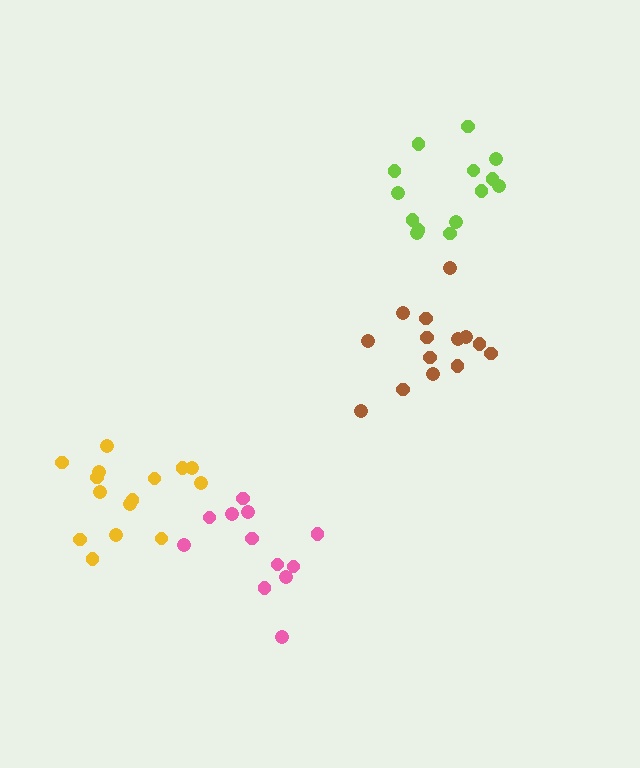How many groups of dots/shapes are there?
There are 4 groups.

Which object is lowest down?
The pink cluster is bottommost.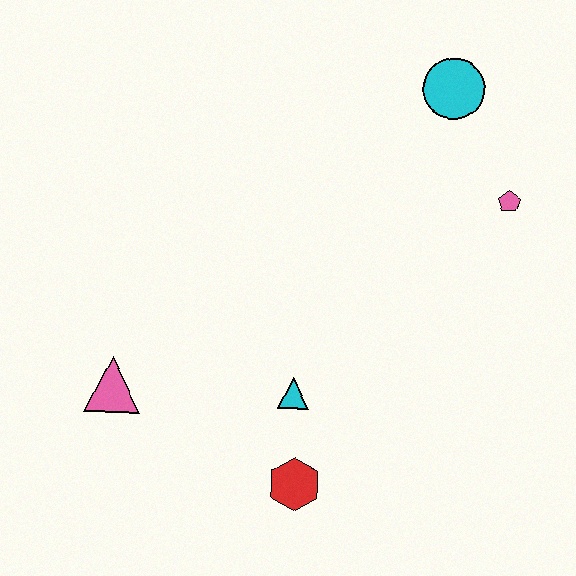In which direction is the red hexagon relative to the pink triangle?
The red hexagon is to the right of the pink triangle.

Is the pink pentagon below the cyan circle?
Yes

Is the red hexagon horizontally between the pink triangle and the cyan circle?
Yes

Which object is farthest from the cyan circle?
The pink triangle is farthest from the cyan circle.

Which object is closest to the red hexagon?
The cyan triangle is closest to the red hexagon.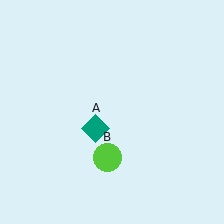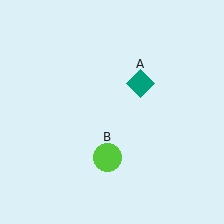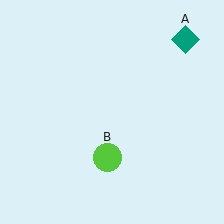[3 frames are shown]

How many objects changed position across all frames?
1 object changed position: teal diamond (object A).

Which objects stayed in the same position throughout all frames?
Lime circle (object B) remained stationary.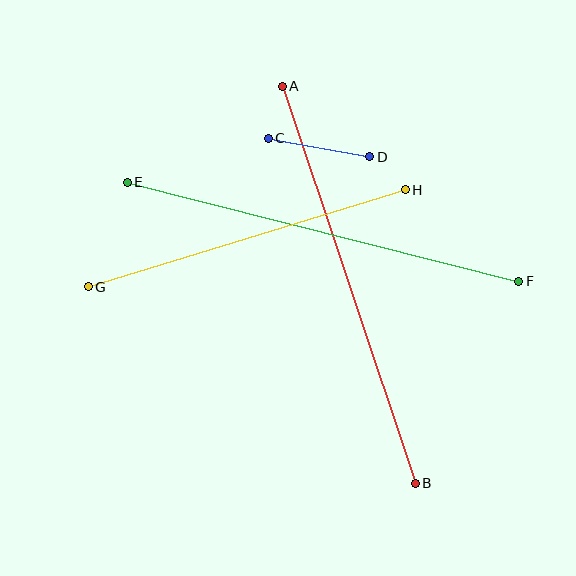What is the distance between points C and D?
The distance is approximately 103 pixels.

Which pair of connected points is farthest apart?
Points A and B are farthest apart.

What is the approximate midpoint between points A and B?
The midpoint is at approximately (349, 285) pixels.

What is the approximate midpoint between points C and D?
The midpoint is at approximately (319, 147) pixels.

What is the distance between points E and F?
The distance is approximately 404 pixels.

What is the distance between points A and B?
The distance is approximately 419 pixels.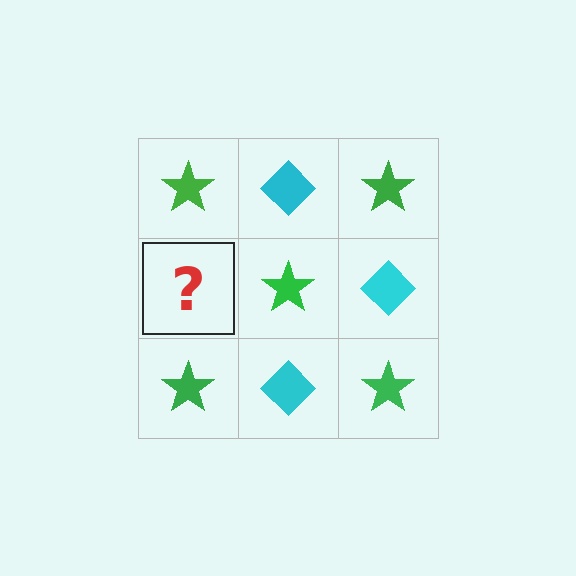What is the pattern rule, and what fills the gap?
The rule is that it alternates green star and cyan diamond in a checkerboard pattern. The gap should be filled with a cyan diamond.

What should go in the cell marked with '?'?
The missing cell should contain a cyan diamond.